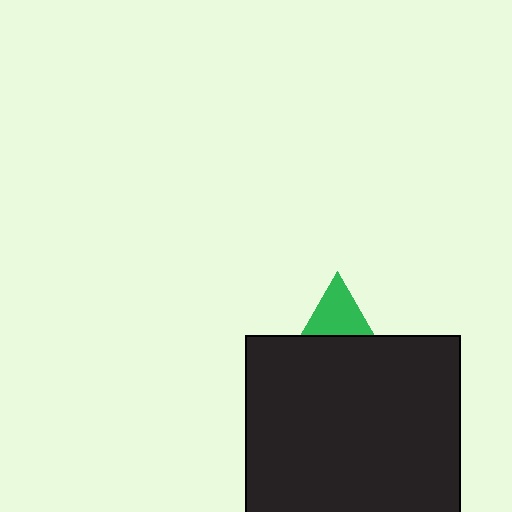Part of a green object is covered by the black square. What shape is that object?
It is a triangle.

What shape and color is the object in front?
The object in front is a black square.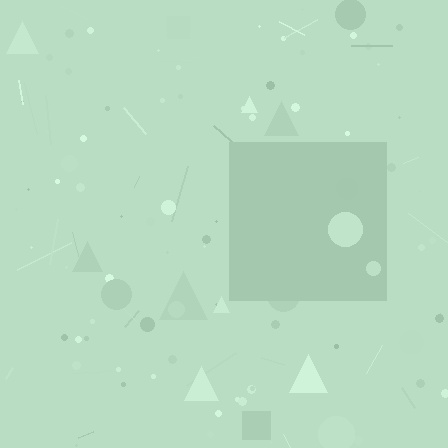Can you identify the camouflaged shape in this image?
The camouflaged shape is a square.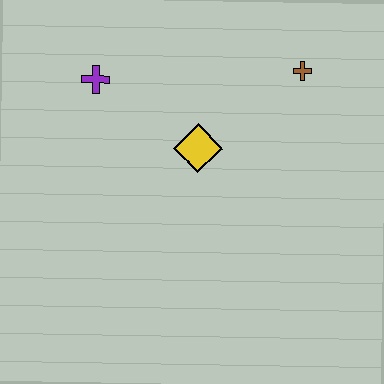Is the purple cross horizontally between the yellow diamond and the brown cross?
No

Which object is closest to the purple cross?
The yellow diamond is closest to the purple cross.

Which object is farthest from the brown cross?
The purple cross is farthest from the brown cross.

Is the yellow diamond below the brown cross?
Yes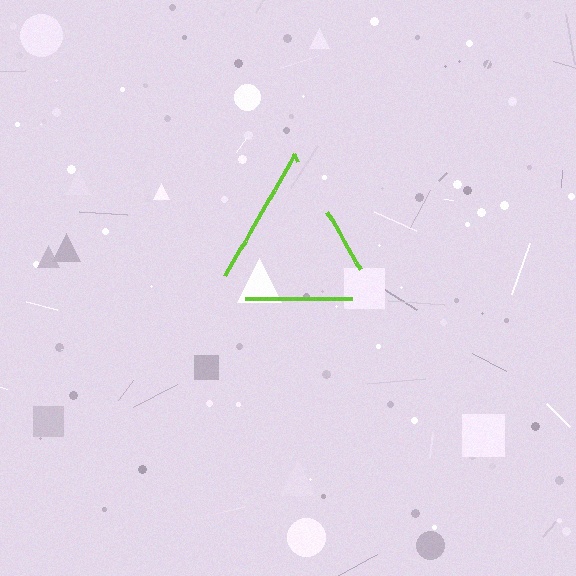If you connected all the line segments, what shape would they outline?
They would outline a triangle.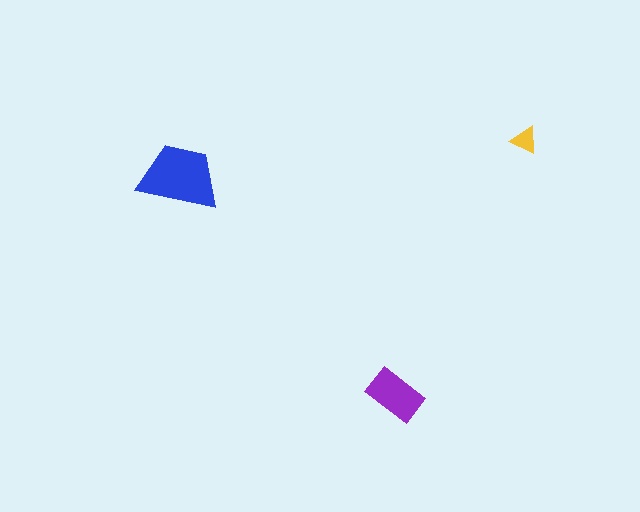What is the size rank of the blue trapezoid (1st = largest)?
1st.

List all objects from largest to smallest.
The blue trapezoid, the purple rectangle, the yellow triangle.